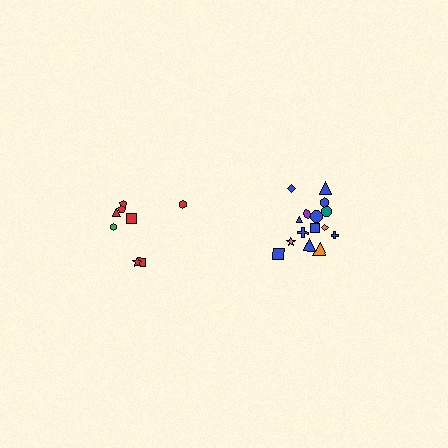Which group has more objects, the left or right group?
The right group.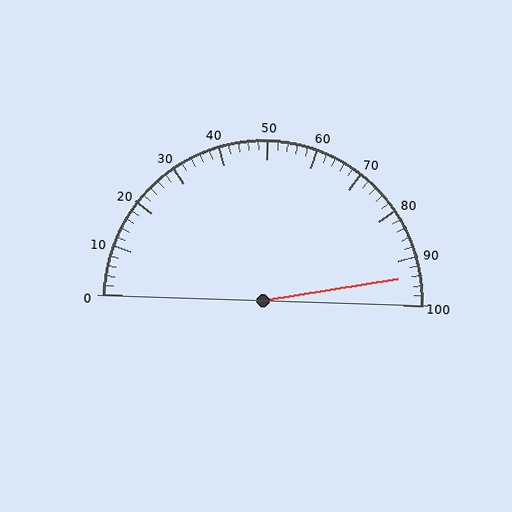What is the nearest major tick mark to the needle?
The nearest major tick mark is 90.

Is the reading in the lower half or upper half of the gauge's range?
The reading is in the upper half of the range (0 to 100).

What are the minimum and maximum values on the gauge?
The gauge ranges from 0 to 100.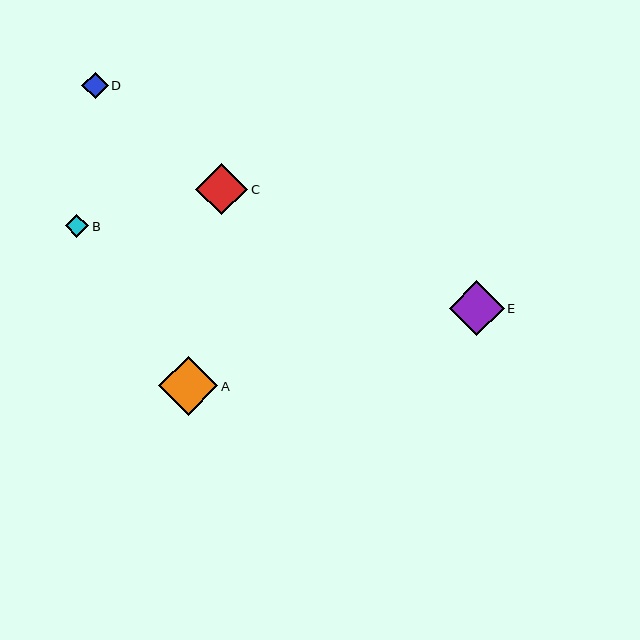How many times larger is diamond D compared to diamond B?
Diamond D is approximately 1.1 times the size of diamond B.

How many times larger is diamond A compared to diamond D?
Diamond A is approximately 2.3 times the size of diamond D.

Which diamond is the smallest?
Diamond B is the smallest with a size of approximately 23 pixels.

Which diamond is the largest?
Diamond A is the largest with a size of approximately 60 pixels.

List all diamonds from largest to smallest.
From largest to smallest: A, E, C, D, B.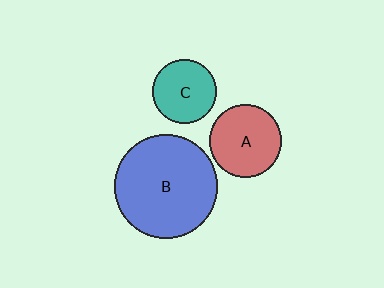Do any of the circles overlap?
No, none of the circles overlap.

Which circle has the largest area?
Circle B (blue).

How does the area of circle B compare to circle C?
Approximately 2.6 times.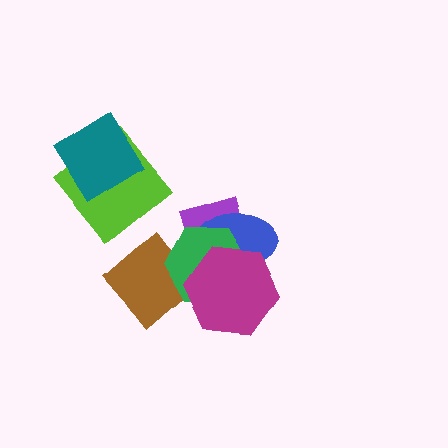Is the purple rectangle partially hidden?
Yes, it is partially covered by another shape.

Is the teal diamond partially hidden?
No, no other shape covers it.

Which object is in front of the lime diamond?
The teal diamond is in front of the lime diamond.